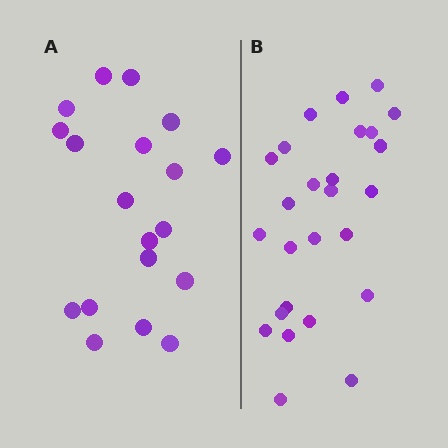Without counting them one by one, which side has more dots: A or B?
Region B (the right region) has more dots.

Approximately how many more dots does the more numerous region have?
Region B has roughly 8 or so more dots than region A.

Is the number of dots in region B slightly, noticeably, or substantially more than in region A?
Region B has noticeably more, but not dramatically so. The ratio is roughly 1.4 to 1.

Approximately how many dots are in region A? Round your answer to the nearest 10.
About 20 dots. (The exact count is 19, which rounds to 20.)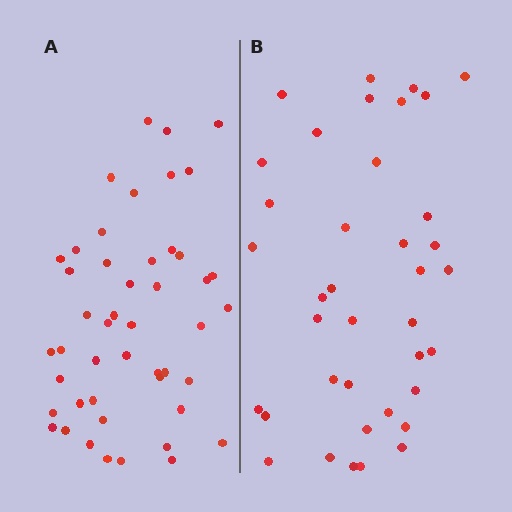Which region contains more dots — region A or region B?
Region A (the left region) has more dots.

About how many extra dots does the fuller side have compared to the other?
Region A has roughly 8 or so more dots than region B.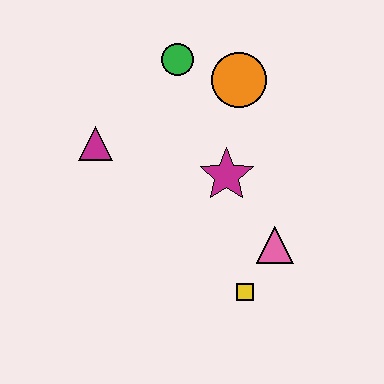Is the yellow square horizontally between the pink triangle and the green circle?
Yes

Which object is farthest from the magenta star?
The magenta triangle is farthest from the magenta star.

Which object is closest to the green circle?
The orange circle is closest to the green circle.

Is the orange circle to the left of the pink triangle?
Yes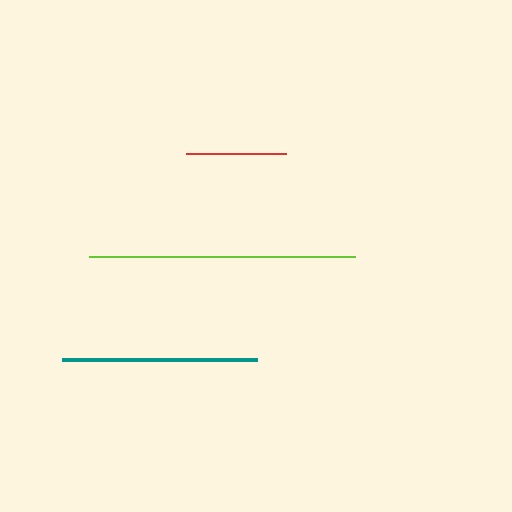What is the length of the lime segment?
The lime segment is approximately 266 pixels long.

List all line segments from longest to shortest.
From longest to shortest: lime, teal, red.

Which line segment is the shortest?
The red line is the shortest at approximately 100 pixels.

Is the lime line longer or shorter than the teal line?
The lime line is longer than the teal line.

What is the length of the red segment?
The red segment is approximately 100 pixels long.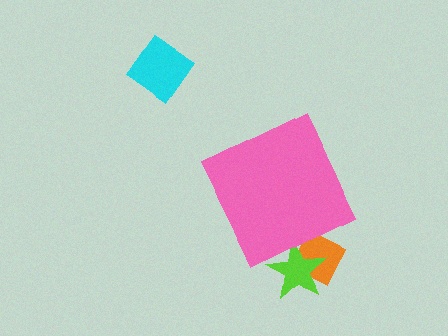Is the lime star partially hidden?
Yes, the lime star is partially hidden behind the pink diamond.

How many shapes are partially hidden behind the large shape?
2 shapes are partially hidden.